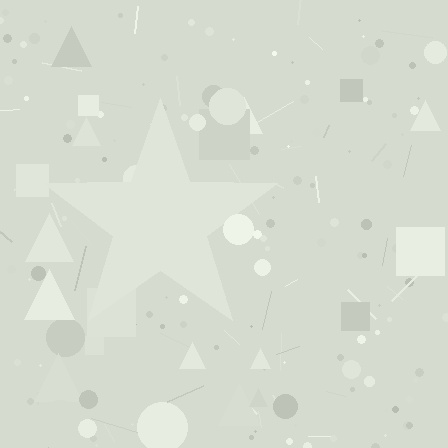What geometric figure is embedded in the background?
A star is embedded in the background.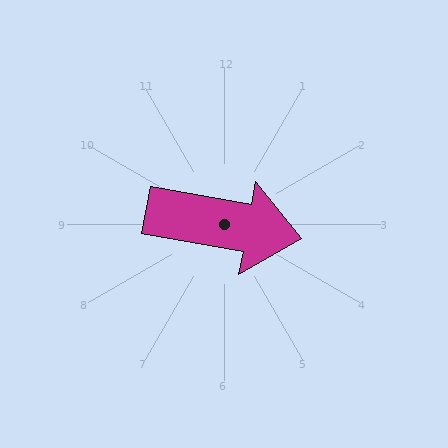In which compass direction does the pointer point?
East.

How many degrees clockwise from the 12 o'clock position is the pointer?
Approximately 100 degrees.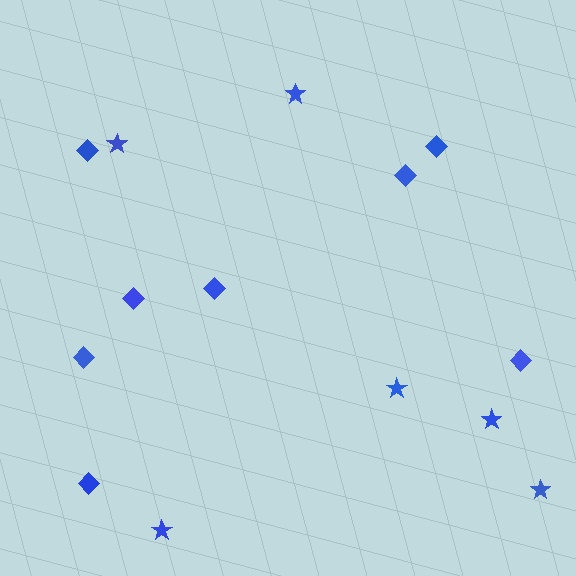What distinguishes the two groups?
There are 2 groups: one group of diamonds (8) and one group of stars (6).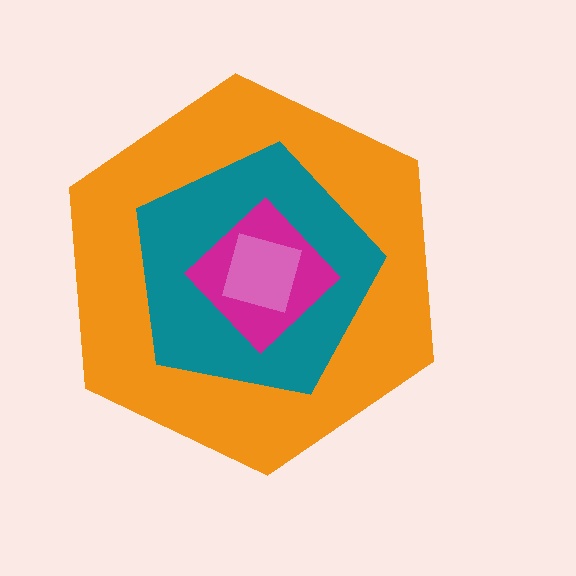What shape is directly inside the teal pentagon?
The magenta diamond.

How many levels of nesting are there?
4.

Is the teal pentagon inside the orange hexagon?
Yes.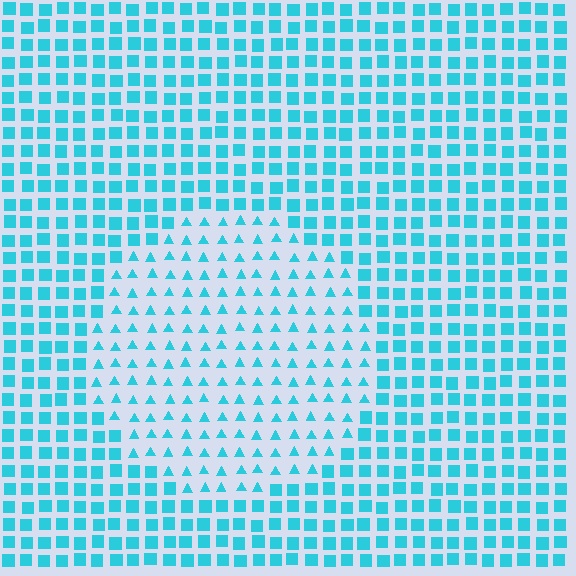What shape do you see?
I see a circle.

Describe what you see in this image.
The image is filled with small cyan elements arranged in a uniform grid. A circle-shaped region contains triangles, while the surrounding area contains squares. The boundary is defined purely by the change in element shape.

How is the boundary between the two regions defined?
The boundary is defined by a change in element shape: triangles inside vs. squares outside. All elements share the same color and spacing.